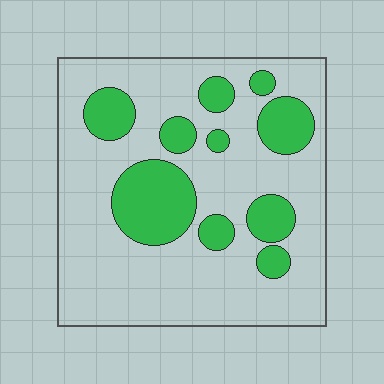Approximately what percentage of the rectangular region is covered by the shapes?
Approximately 25%.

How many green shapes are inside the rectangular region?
10.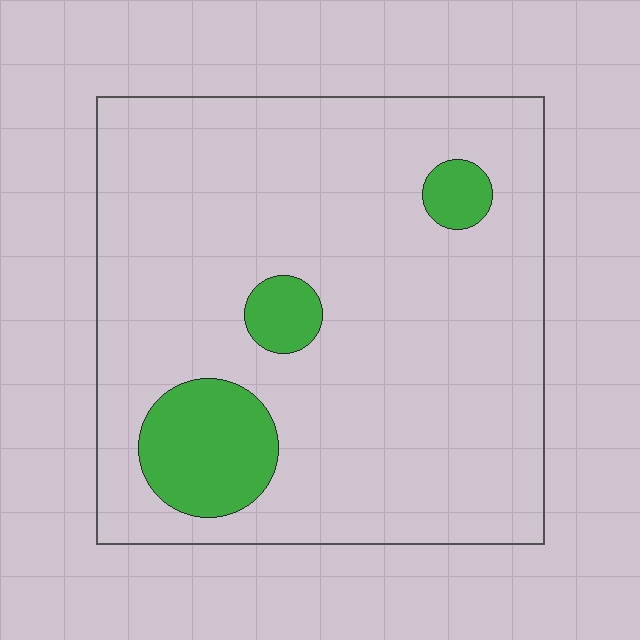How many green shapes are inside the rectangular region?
3.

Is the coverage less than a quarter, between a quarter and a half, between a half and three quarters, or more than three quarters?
Less than a quarter.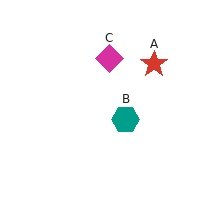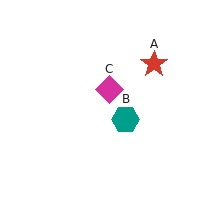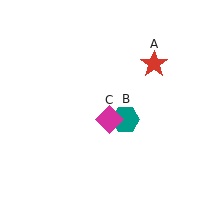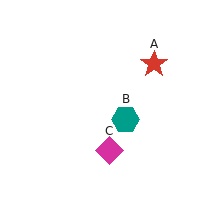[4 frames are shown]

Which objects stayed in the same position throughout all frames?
Red star (object A) and teal hexagon (object B) remained stationary.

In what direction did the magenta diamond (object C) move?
The magenta diamond (object C) moved down.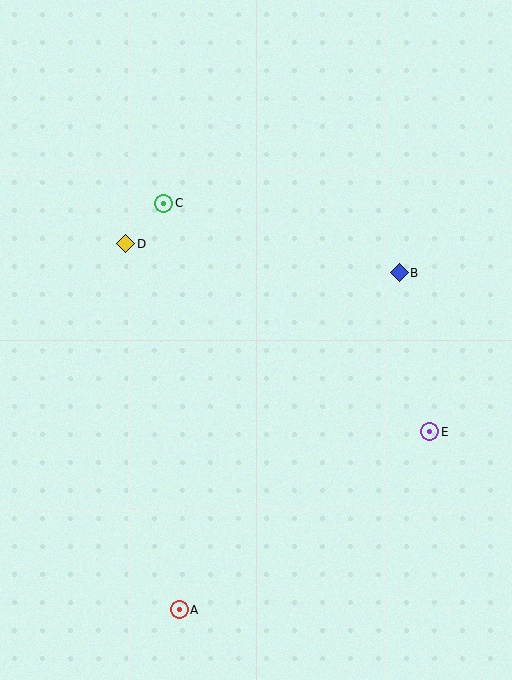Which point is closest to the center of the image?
Point B at (399, 273) is closest to the center.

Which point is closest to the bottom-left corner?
Point A is closest to the bottom-left corner.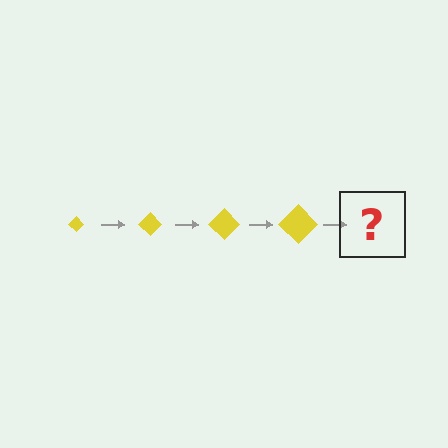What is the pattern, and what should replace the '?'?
The pattern is that the diamond gets progressively larger each step. The '?' should be a yellow diamond, larger than the previous one.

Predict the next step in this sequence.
The next step is a yellow diamond, larger than the previous one.